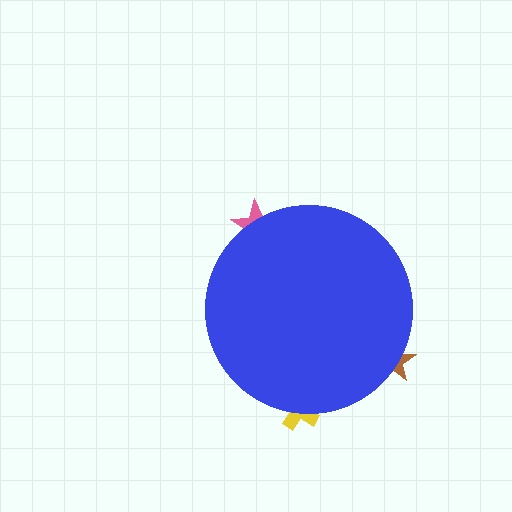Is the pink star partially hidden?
Yes, the pink star is partially hidden behind the blue circle.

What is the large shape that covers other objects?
A blue circle.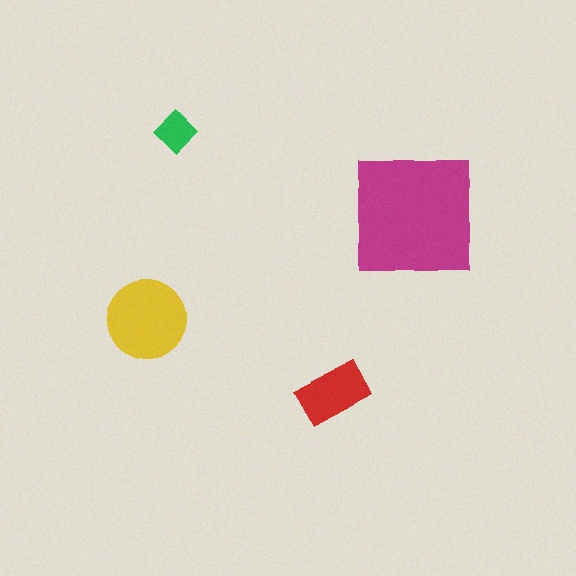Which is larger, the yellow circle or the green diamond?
The yellow circle.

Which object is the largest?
The magenta square.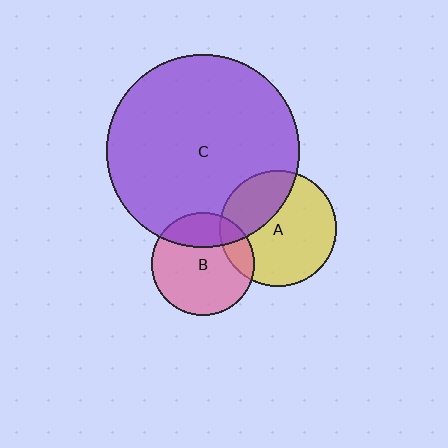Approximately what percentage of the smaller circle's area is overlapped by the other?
Approximately 30%.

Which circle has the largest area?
Circle C (purple).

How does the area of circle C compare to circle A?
Approximately 2.7 times.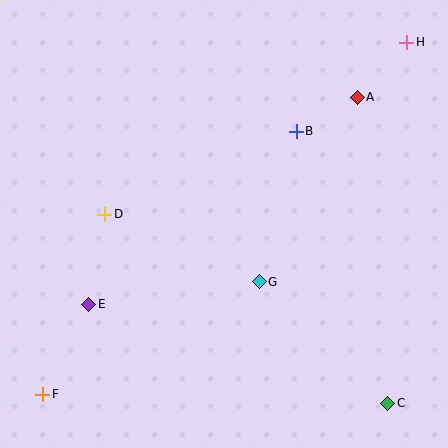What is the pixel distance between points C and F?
The distance between C and F is 345 pixels.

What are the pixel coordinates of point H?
Point H is at (407, 42).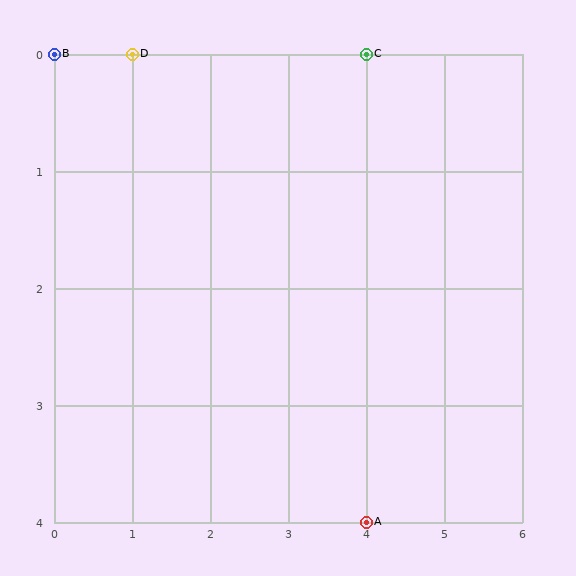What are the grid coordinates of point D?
Point D is at grid coordinates (1, 0).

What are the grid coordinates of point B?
Point B is at grid coordinates (0, 0).